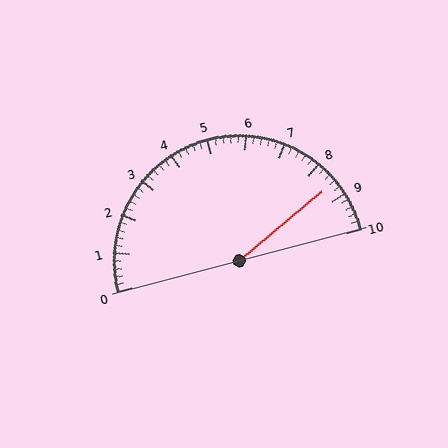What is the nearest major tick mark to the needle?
The nearest major tick mark is 9.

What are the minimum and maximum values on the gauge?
The gauge ranges from 0 to 10.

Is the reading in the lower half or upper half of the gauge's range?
The reading is in the upper half of the range (0 to 10).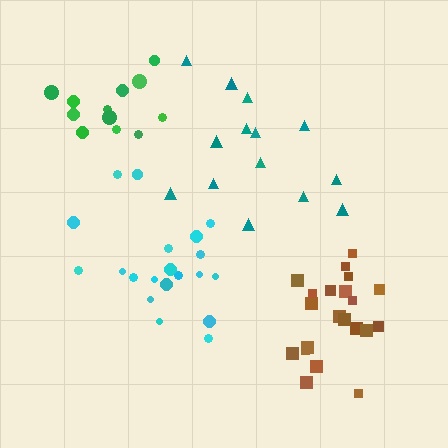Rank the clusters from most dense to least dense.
brown, green, cyan, teal.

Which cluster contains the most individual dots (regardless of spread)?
Brown (21).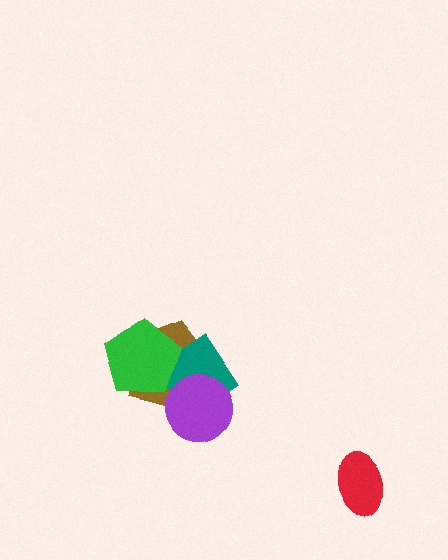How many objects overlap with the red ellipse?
0 objects overlap with the red ellipse.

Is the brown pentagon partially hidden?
Yes, it is partially covered by another shape.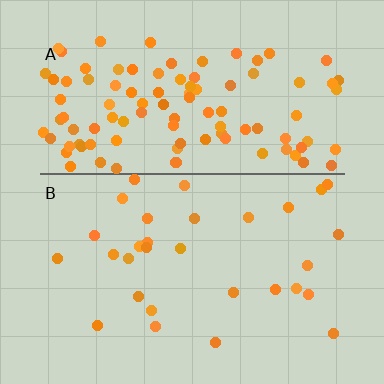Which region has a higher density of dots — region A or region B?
A (the top).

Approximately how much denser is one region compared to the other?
Approximately 3.5× — region A over region B.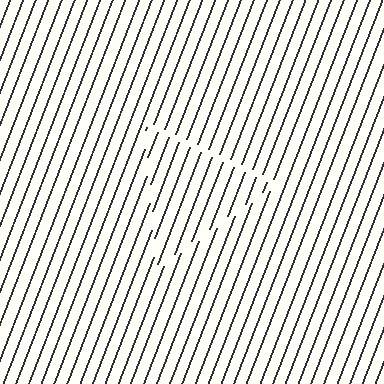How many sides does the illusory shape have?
3 sides — the line-ends trace a triangle.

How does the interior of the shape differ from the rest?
The interior of the shape contains the same grating, shifted by half a period — the contour is defined by the phase discontinuity where line-ends from the inner and outer gratings abut.